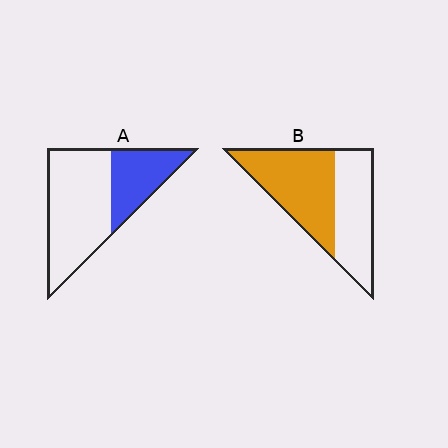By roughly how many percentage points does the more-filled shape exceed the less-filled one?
By roughly 20 percentage points (B over A).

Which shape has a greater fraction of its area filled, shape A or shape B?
Shape B.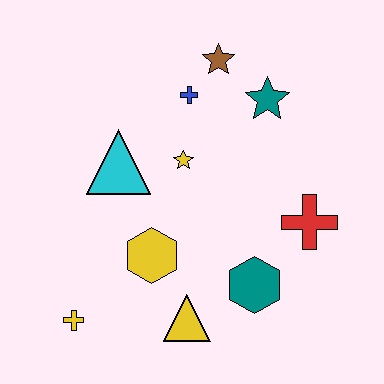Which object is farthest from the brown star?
The yellow cross is farthest from the brown star.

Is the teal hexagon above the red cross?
No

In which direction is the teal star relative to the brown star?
The teal star is to the right of the brown star.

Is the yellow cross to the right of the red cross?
No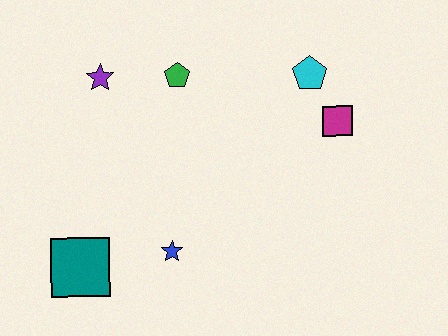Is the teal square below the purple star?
Yes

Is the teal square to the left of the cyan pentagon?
Yes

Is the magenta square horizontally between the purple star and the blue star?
No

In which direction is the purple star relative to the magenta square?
The purple star is to the left of the magenta square.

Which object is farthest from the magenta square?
The teal square is farthest from the magenta square.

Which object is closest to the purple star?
The green pentagon is closest to the purple star.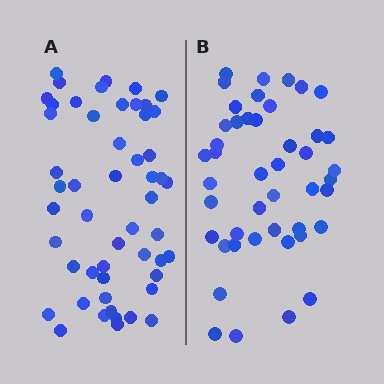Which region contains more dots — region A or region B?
Region A (the left region) has more dots.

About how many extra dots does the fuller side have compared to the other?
Region A has roughly 8 or so more dots than region B.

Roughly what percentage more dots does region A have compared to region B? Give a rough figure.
About 15% more.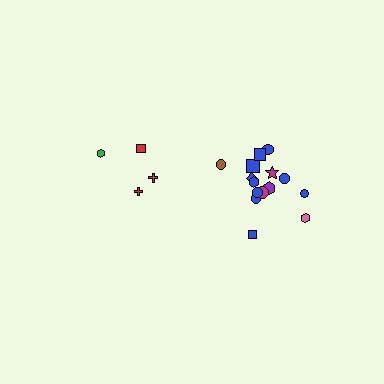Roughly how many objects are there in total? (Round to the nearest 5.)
Roughly 20 objects in total.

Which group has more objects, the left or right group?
The right group.